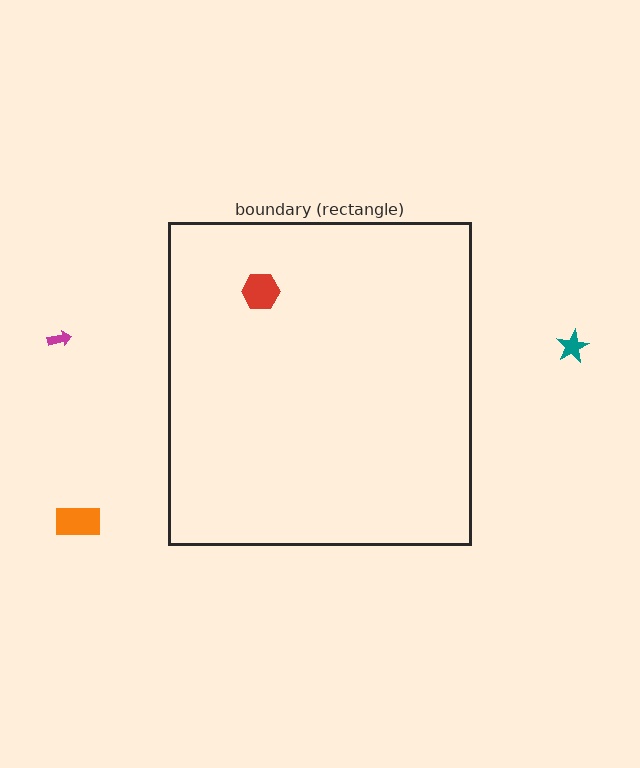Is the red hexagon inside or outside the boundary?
Inside.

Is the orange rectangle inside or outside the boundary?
Outside.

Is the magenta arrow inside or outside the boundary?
Outside.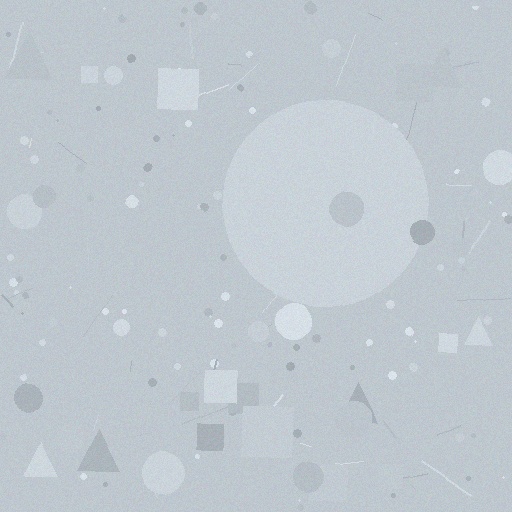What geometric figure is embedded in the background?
A circle is embedded in the background.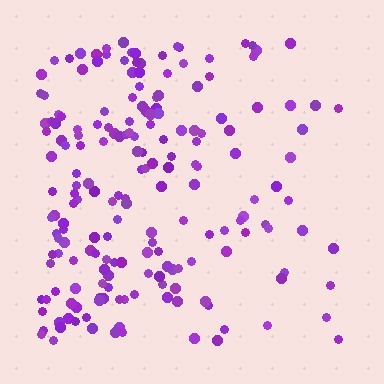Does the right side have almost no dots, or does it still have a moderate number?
Still a moderate number, just noticeably fewer than the left.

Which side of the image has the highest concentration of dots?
The left.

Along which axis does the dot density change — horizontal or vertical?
Horizontal.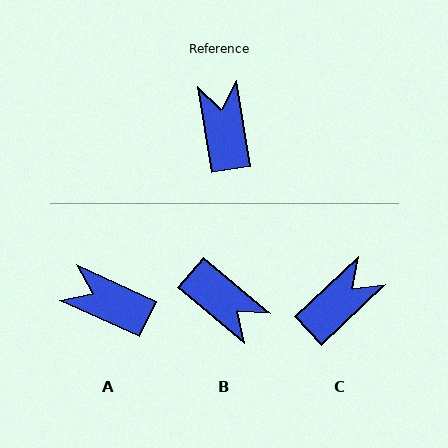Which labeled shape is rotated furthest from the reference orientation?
B, about 139 degrees away.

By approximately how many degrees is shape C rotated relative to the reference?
Approximately 56 degrees clockwise.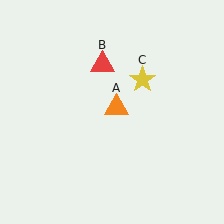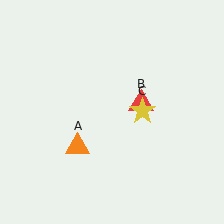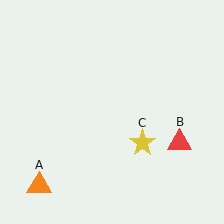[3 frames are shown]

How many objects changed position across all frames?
3 objects changed position: orange triangle (object A), red triangle (object B), yellow star (object C).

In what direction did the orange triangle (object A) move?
The orange triangle (object A) moved down and to the left.